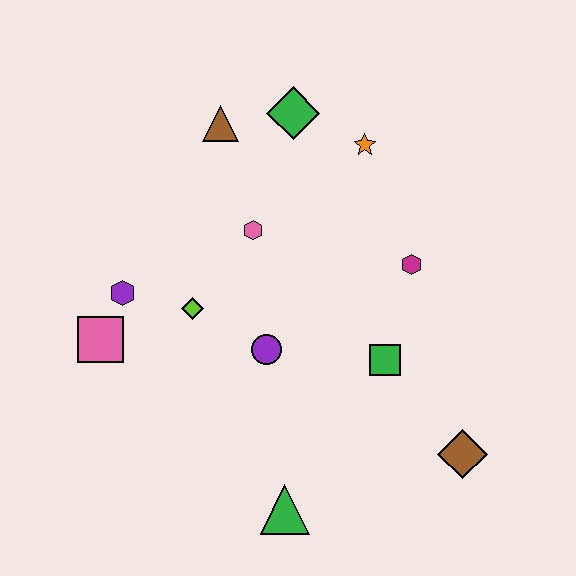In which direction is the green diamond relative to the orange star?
The green diamond is to the left of the orange star.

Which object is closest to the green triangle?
The purple circle is closest to the green triangle.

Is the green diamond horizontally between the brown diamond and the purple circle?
Yes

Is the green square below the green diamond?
Yes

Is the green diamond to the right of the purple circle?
Yes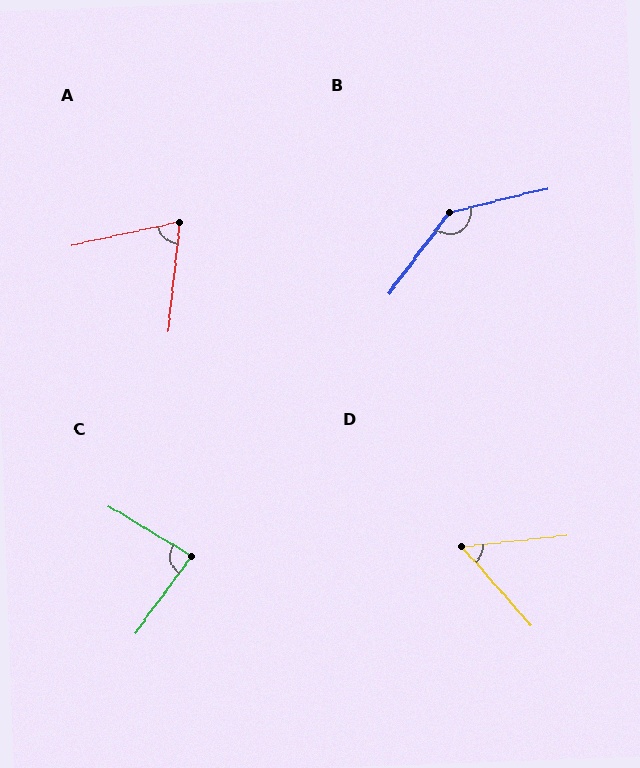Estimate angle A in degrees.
Approximately 71 degrees.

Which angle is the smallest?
D, at approximately 55 degrees.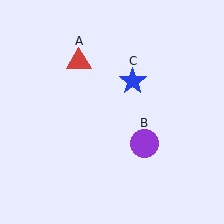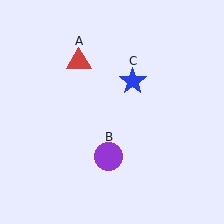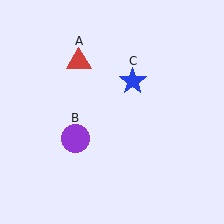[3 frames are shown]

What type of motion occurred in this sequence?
The purple circle (object B) rotated clockwise around the center of the scene.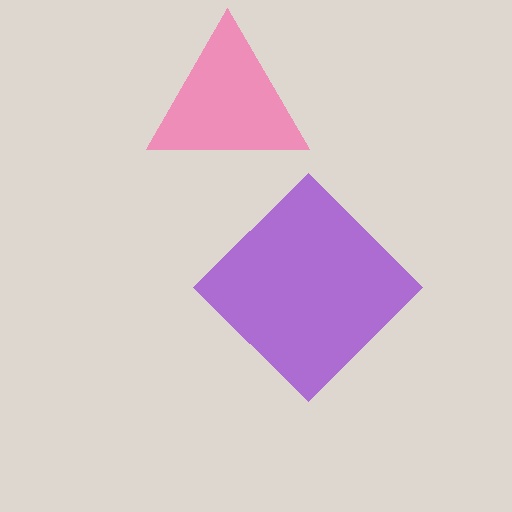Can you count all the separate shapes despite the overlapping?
Yes, there are 2 separate shapes.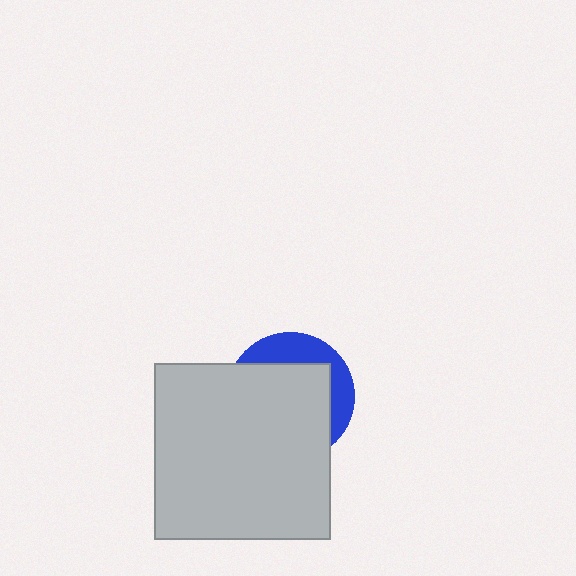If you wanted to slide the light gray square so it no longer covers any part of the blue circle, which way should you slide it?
Slide it toward the lower-left — that is the most direct way to separate the two shapes.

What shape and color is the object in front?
The object in front is a light gray square.